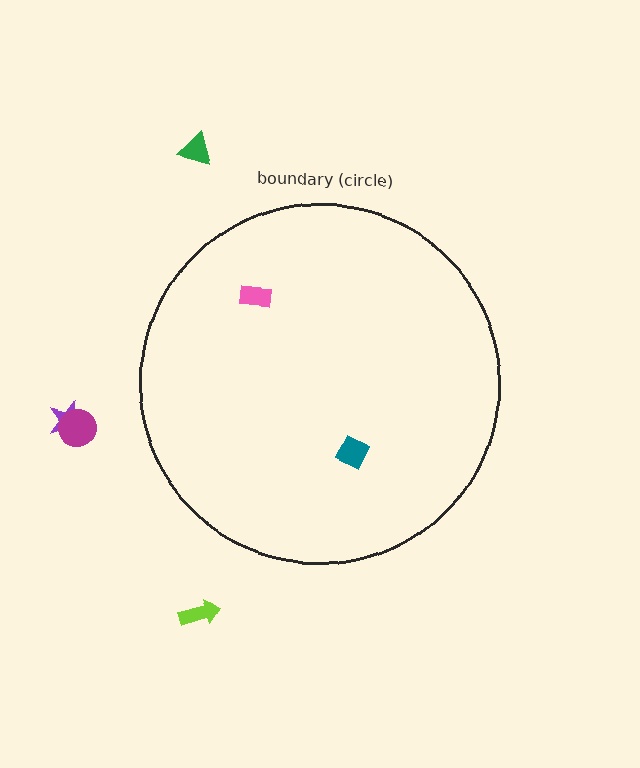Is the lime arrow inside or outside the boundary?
Outside.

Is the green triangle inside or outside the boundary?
Outside.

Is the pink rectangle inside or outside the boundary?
Inside.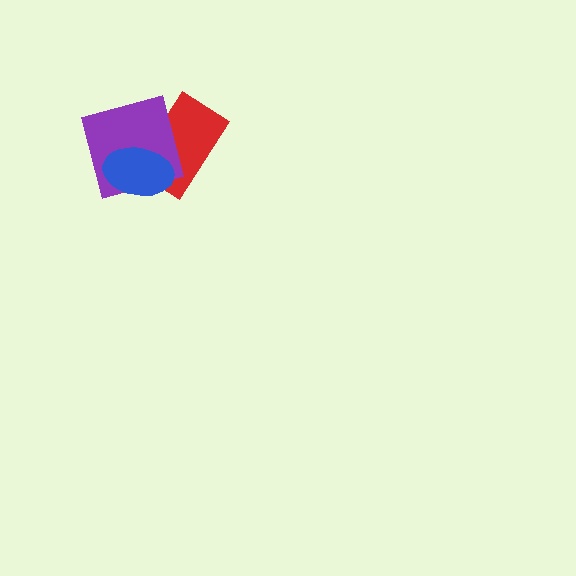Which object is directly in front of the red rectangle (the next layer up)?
The purple square is directly in front of the red rectangle.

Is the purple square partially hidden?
Yes, it is partially covered by another shape.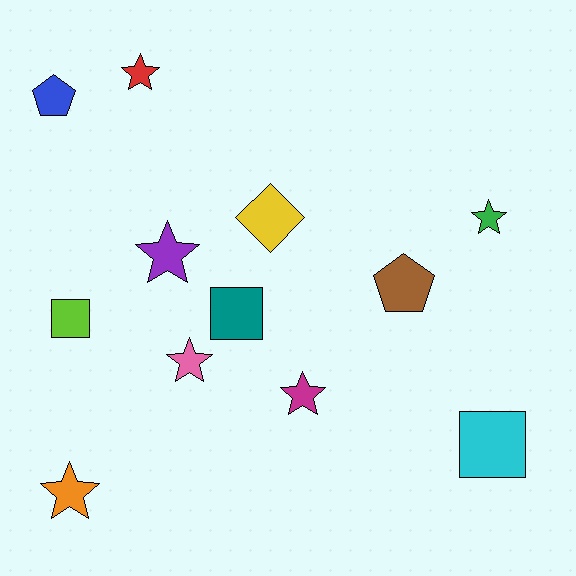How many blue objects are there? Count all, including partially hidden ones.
There is 1 blue object.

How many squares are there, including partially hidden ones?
There are 3 squares.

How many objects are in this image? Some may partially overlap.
There are 12 objects.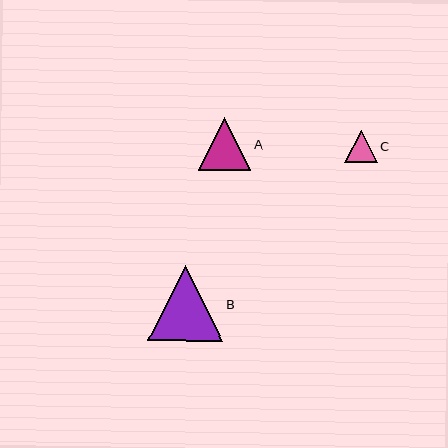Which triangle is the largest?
Triangle B is the largest with a size of approximately 75 pixels.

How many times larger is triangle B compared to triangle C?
Triangle B is approximately 2.3 times the size of triangle C.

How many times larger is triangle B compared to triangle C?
Triangle B is approximately 2.3 times the size of triangle C.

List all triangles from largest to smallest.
From largest to smallest: B, A, C.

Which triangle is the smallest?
Triangle C is the smallest with a size of approximately 33 pixels.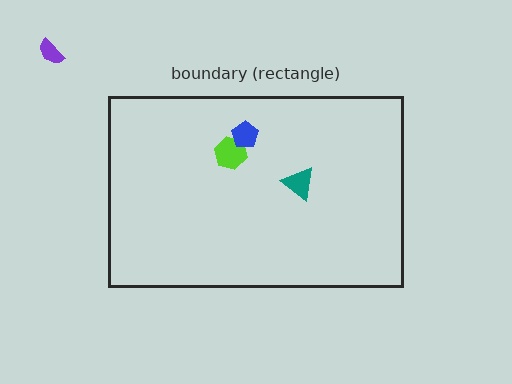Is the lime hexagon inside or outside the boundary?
Inside.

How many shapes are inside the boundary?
3 inside, 1 outside.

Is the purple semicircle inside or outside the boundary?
Outside.